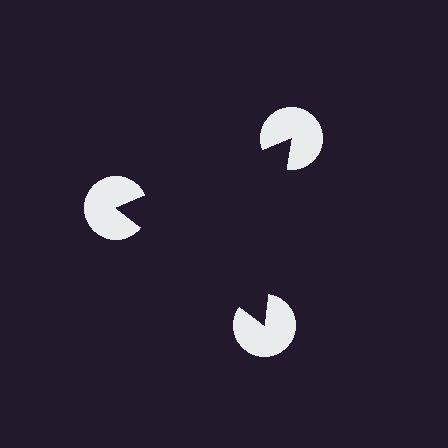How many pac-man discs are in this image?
There are 3 — one at each vertex of the illusory triangle.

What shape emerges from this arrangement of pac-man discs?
An illusory triangle — its edges are inferred from the aligned wedge cuts in the pac-man discs, not physically drawn.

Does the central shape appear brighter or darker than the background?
It typically appears slightly darker than the background, even though no actual brightness change is drawn.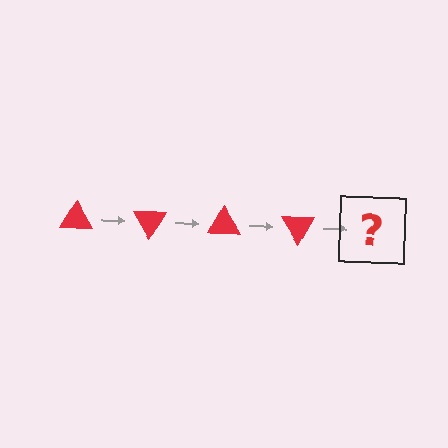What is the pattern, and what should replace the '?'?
The pattern is that the triangle rotates 60 degrees each step. The '?' should be a red triangle rotated 240 degrees.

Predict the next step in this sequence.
The next step is a red triangle rotated 240 degrees.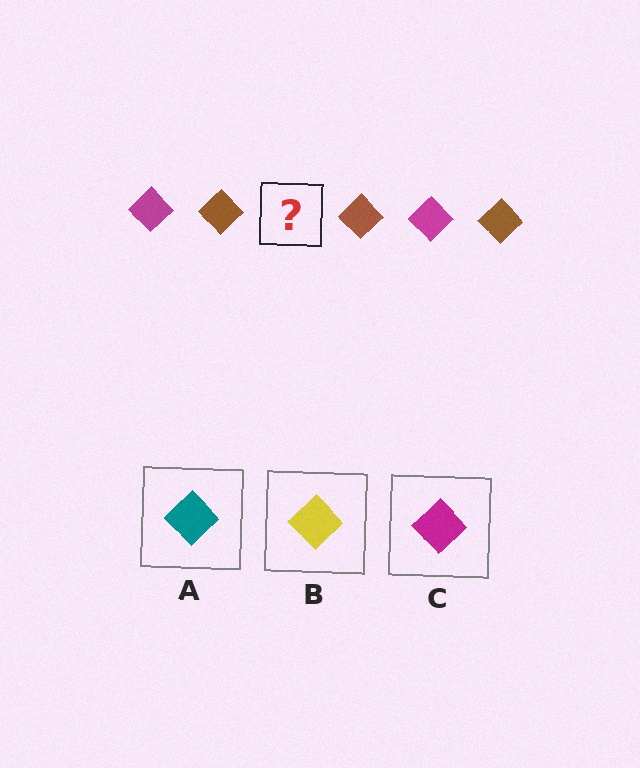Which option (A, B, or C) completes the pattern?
C.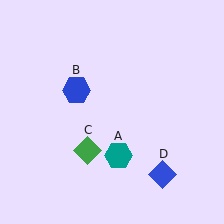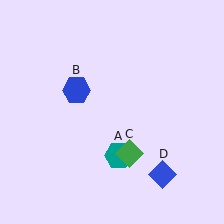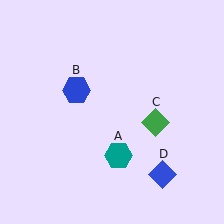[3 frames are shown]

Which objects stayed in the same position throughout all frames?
Teal hexagon (object A) and blue hexagon (object B) and blue diamond (object D) remained stationary.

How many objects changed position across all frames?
1 object changed position: green diamond (object C).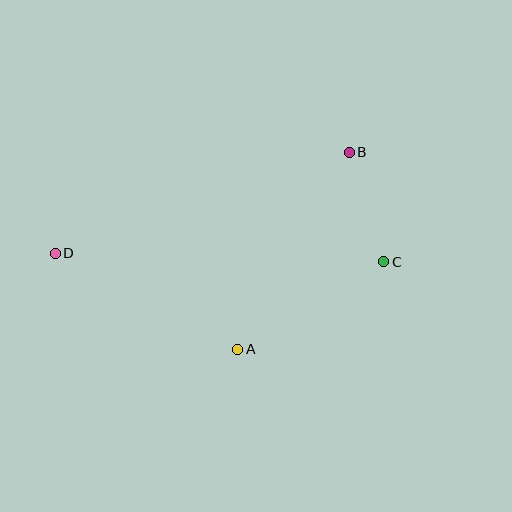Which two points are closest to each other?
Points B and C are closest to each other.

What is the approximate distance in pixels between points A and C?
The distance between A and C is approximately 171 pixels.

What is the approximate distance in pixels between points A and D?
The distance between A and D is approximately 206 pixels.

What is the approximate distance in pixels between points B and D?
The distance between B and D is approximately 311 pixels.